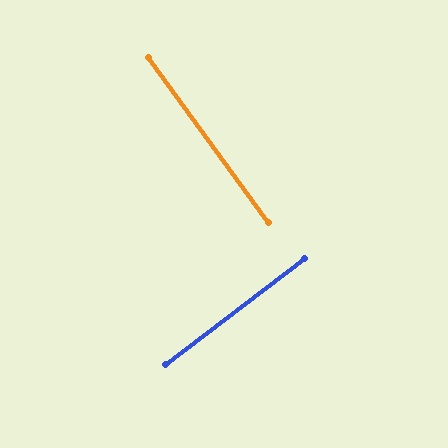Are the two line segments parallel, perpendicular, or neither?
Perpendicular — they meet at approximately 89°.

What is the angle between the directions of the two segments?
Approximately 89 degrees.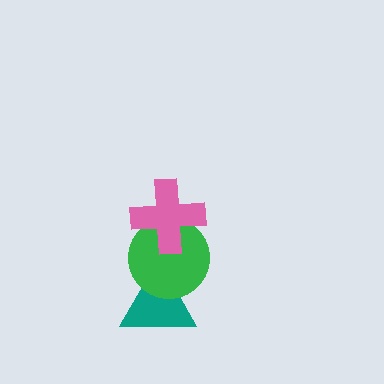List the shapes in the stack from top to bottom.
From top to bottom: the pink cross, the green circle, the teal triangle.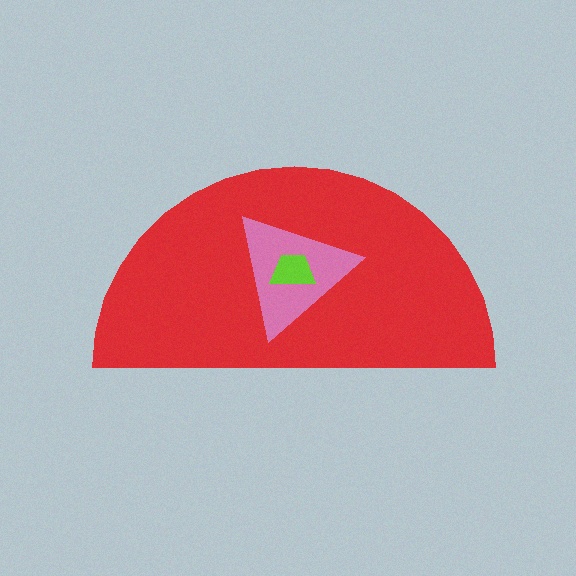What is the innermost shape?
The lime trapezoid.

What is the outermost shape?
The red semicircle.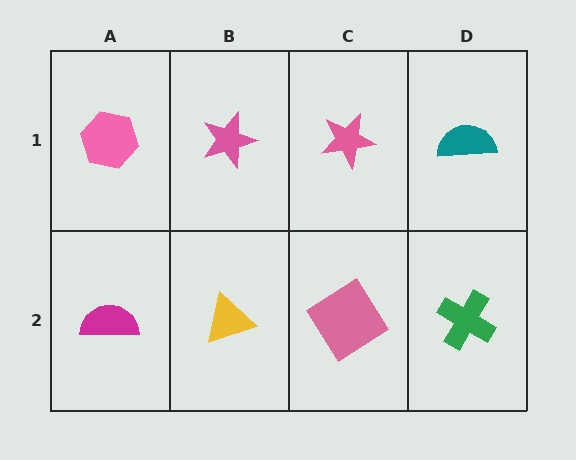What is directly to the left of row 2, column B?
A magenta semicircle.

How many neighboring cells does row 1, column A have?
2.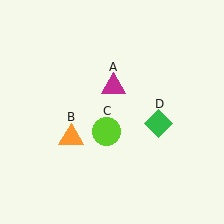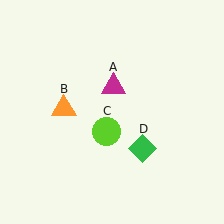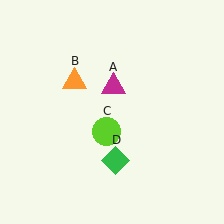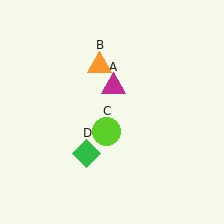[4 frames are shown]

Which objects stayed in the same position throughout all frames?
Magenta triangle (object A) and lime circle (object C) remained stationary.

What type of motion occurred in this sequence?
The orange triangle (object B), green diamond (object D) rotated clockwise around the center of the scene.